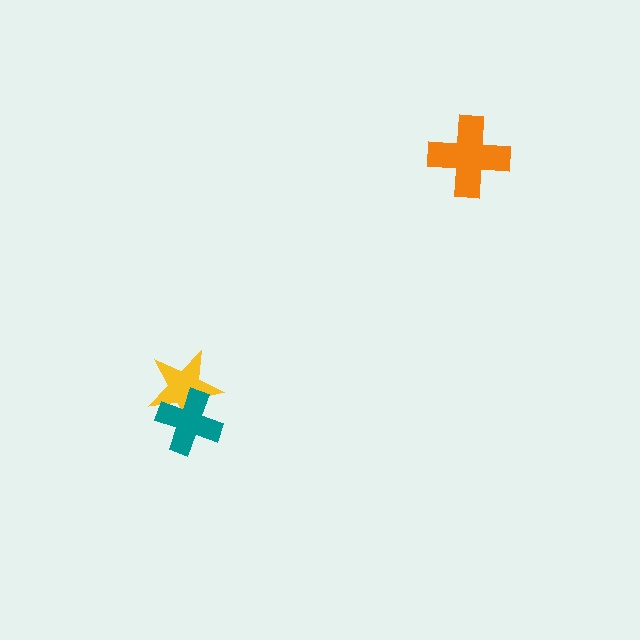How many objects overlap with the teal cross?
1 object overlaps with the teal cross.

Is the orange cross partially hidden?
No, no other shape covers it.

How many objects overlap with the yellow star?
1 object overlaps with the yellow star.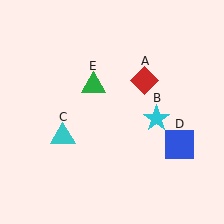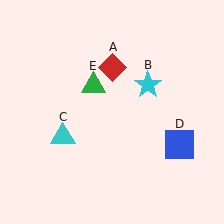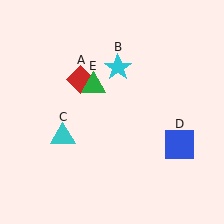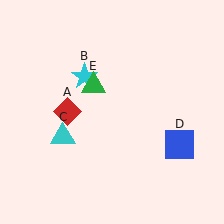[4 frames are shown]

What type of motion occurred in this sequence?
The red diamond (object A), cyan star (object B) rotated counterclockwise around the center of the scene.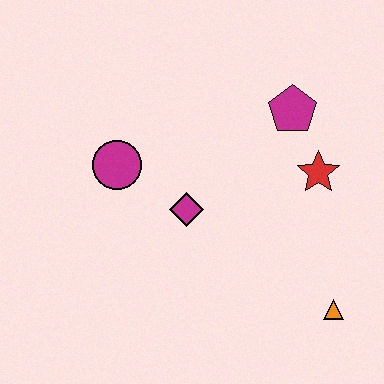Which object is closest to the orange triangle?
The red star is closest to the orange triangle.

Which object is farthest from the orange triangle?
The magenta circle is farthest from the orange triangle.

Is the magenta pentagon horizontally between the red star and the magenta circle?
Yes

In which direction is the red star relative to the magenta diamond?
The red star is to the right of the magenta diamond.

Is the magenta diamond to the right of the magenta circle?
Yes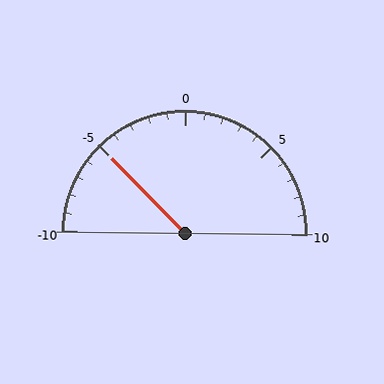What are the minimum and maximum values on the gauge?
The gauge ranges from -10 to 10.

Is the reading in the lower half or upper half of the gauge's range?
The reading is in the lower half of the range (-10 to 10).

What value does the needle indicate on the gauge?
The needle indicates approximately -5.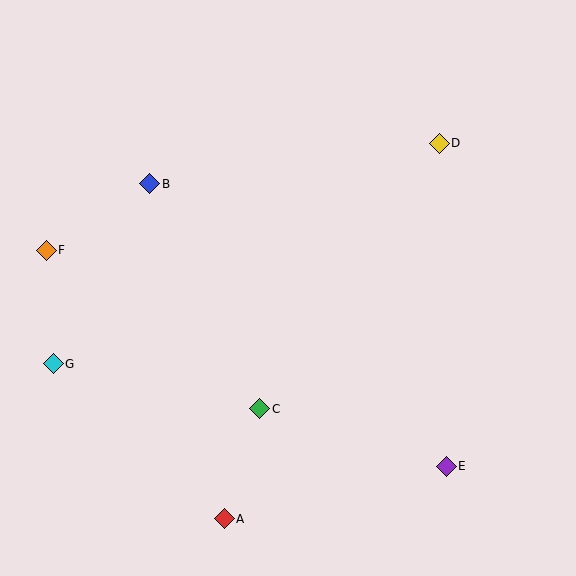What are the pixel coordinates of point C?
Point C is at (260, 409).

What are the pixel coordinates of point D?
Point D is at (439, 143).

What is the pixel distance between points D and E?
The distance between D and E is 323 pixels.